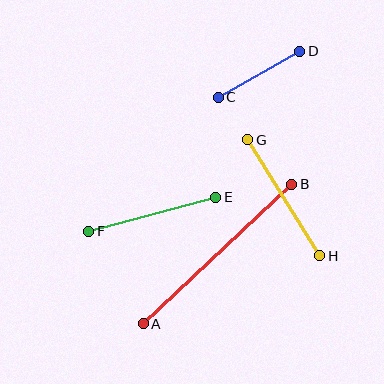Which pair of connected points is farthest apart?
Points A and B are farthest apart.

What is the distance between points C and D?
The distance is approximately 94 pixels.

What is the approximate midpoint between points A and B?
The midpoint is at approximately (218, 254) pixels.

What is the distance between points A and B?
The distance is approximately 204 pixels.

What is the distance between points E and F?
The distance is approximately 132 pixels.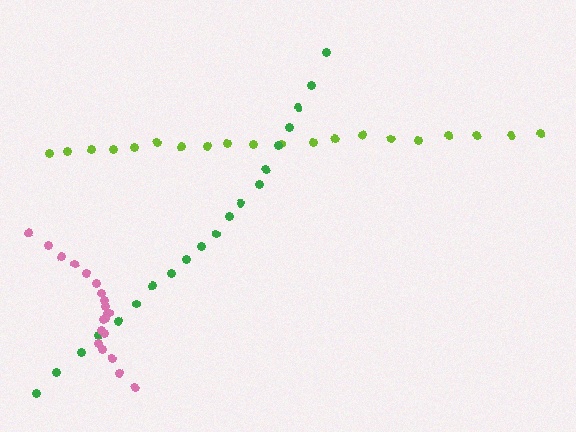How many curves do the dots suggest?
There are 3 distinct paths.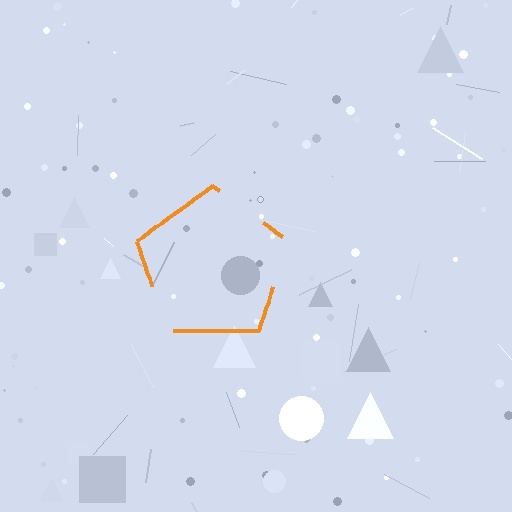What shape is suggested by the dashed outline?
The dashed outline suggests a pentagon.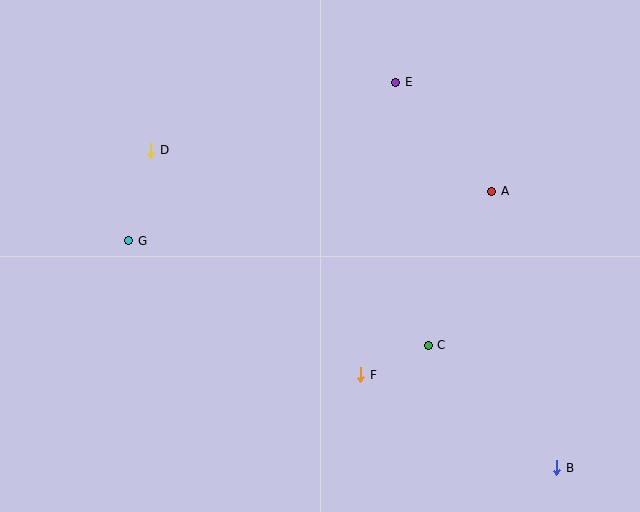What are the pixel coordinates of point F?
Point F is at (361, 375).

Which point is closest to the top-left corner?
Point D is closest to the top-left corner.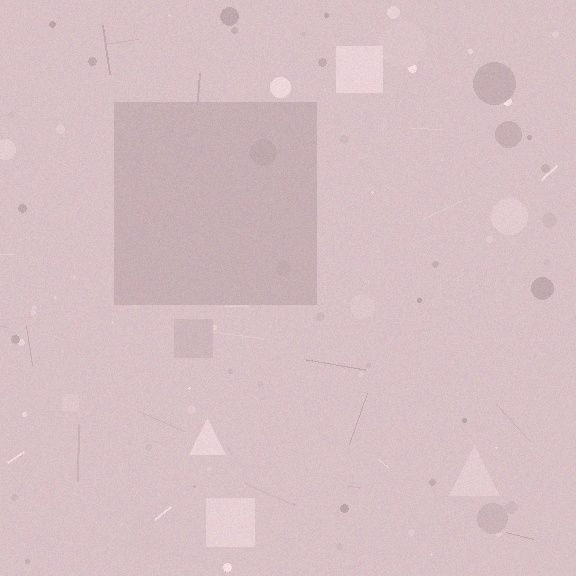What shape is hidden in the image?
A square is hidden in the image.